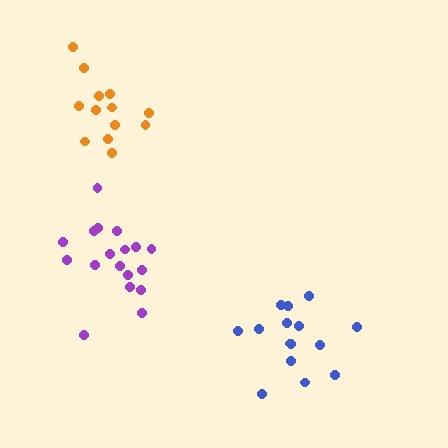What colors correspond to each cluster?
The clusters are colored: purple, blue, orange.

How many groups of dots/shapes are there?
There are 3 groups.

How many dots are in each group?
Group 1: 18 dots, Group 2: 15 dots, Group 3: 13 dots (46 total).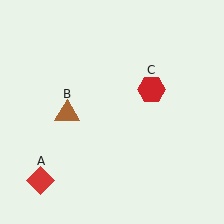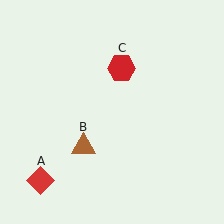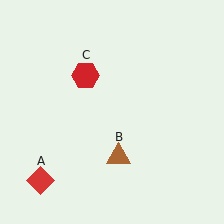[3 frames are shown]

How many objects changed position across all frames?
2 objects changed position: brown triangle (object B), red hexagon (object C).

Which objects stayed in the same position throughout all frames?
Red diamond (object A) remained stationary.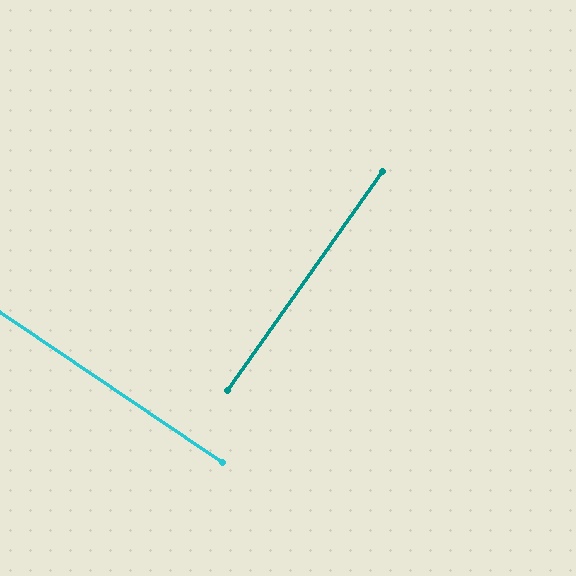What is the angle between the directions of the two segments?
Approximately 89 degrees.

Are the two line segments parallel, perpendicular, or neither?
Perpendicular — they meet at approximately 89°.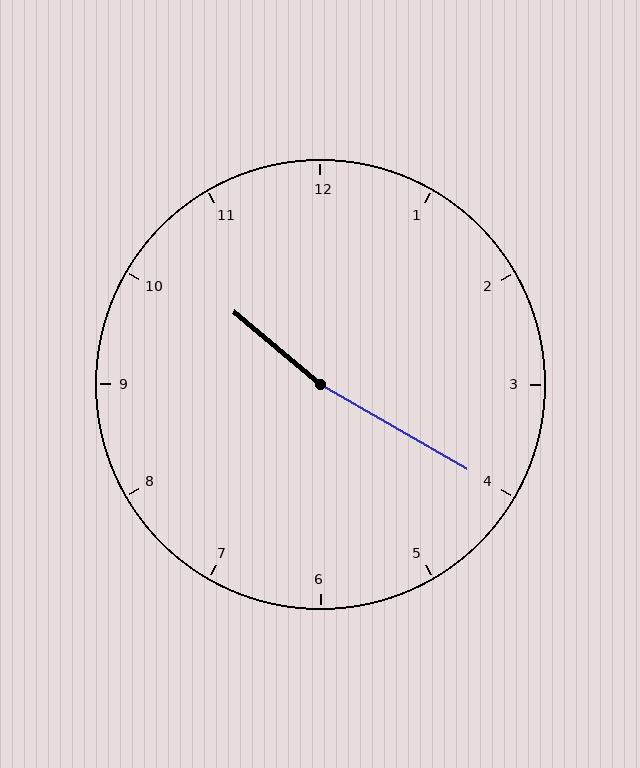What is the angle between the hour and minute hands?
Approximately 170 degrees.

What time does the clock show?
10:20.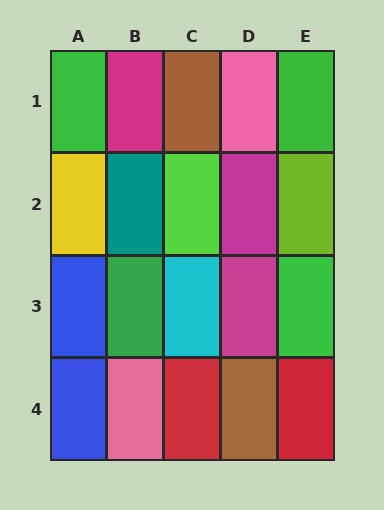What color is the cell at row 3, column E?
Green.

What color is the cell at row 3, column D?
Magenta.